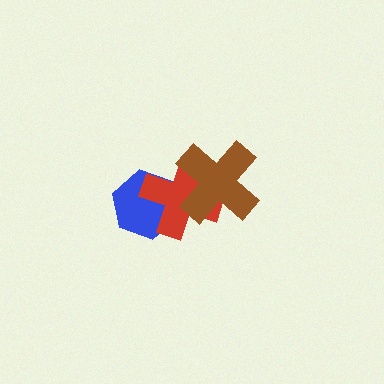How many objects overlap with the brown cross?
1 object overlaps with the brown cross.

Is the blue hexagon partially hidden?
Yes, it is partially covered by another shape.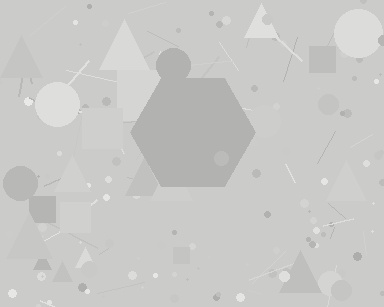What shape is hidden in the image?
A hexagon is hidden in the image.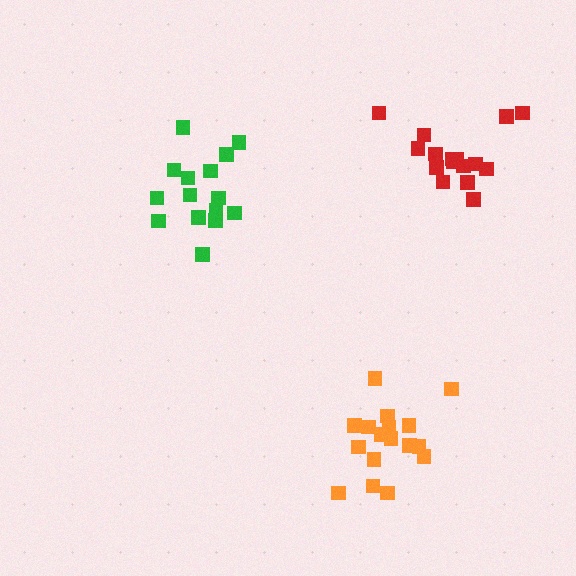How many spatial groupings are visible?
There are 3 spatial groupings.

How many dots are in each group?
Group 1: 16 dots, Group 2: 15 dots, Group 3: 17 dots (48 total).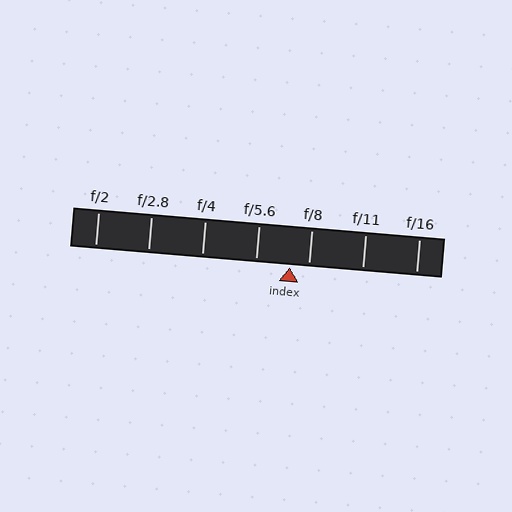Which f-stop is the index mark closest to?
The index mark is closest to f/8.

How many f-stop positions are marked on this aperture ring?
There are 7 f-stop positions marked.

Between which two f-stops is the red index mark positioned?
The index mark is between f/5.6 and f/8.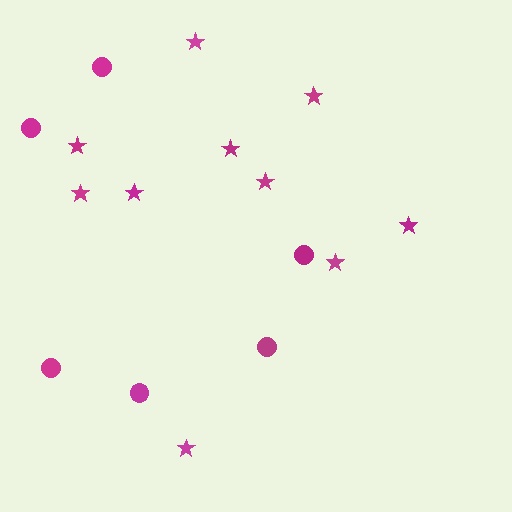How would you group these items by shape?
There are 2 groups: one group of circles (6) and one group of stars (10).